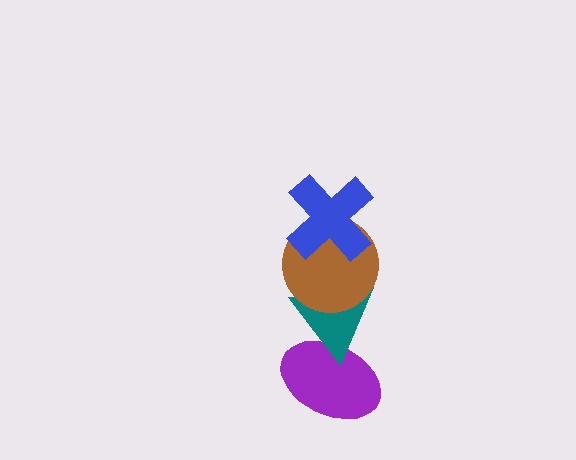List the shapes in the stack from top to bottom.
From top to bottom: the blue cross, the brown circle, the teal triangle, the purple ellipse.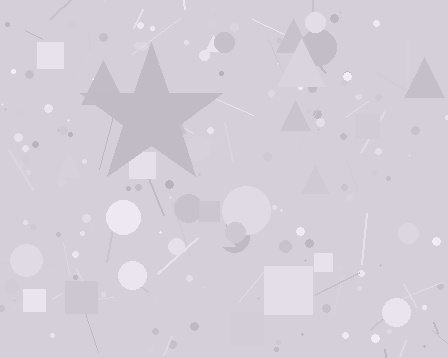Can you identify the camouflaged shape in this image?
The camouflaged shape is a star.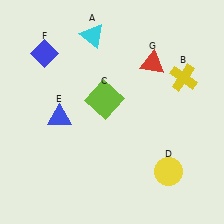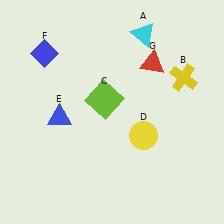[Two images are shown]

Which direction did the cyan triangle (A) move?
The cyan triangle (A) moved right.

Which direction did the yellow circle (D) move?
The yellow circle (D) moved up.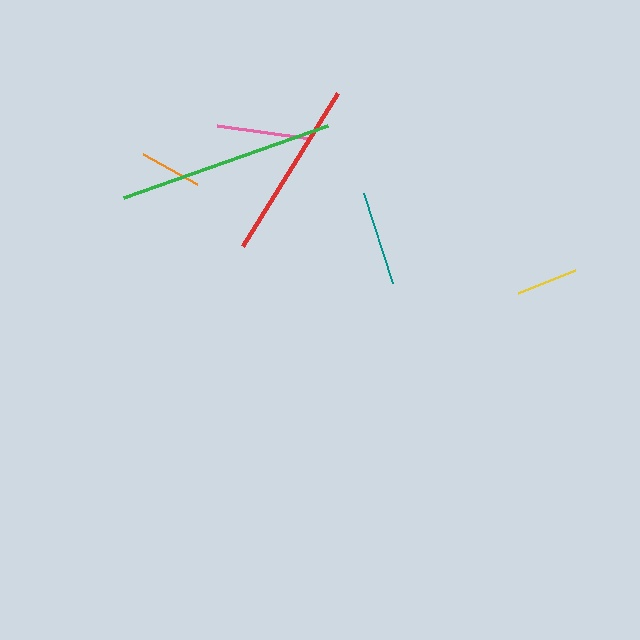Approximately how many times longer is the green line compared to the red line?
The green line is approximately 1.2 times the length of the red line.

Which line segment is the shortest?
The yellow line is the shortest at approximately 61 pixels.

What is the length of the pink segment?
The pink segment is approximately 94 pixels long.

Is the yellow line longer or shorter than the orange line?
The orange line is longer than the yellow line.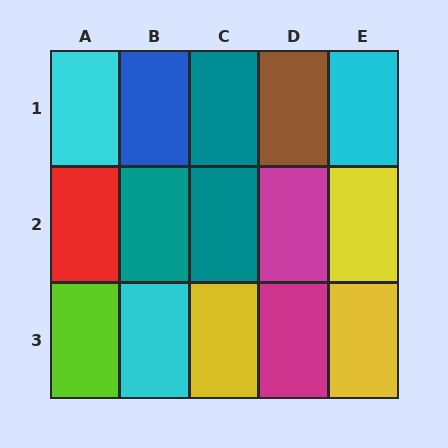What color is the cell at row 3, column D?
Magenta.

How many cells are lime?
1 cell is lime.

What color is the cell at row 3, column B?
Cyan.